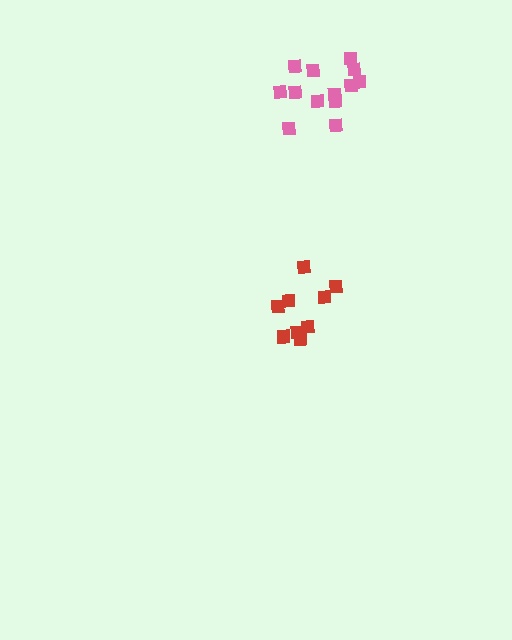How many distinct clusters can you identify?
There are 2 distinct clusters.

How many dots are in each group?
Group 1: 13 dots, Group 2: 9 dots (22 total).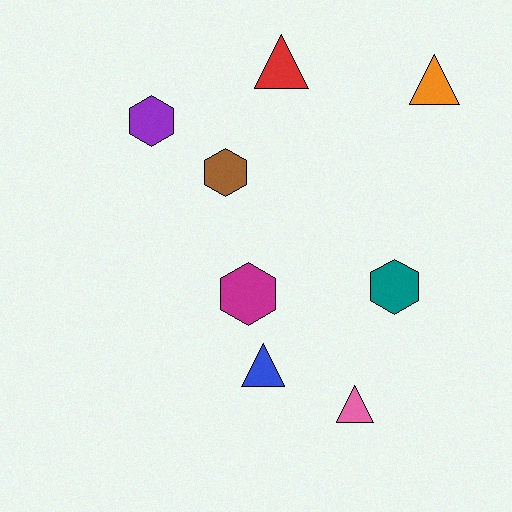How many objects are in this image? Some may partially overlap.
There are 8 objects.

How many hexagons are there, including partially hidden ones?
There are 4 hexagons.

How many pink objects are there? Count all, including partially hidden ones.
There is 1 pink object.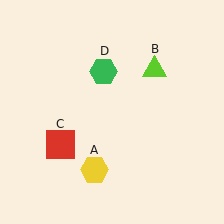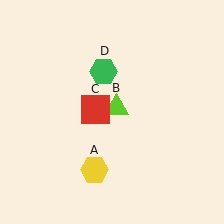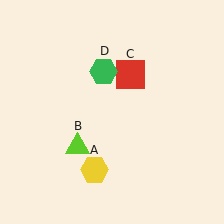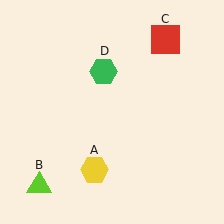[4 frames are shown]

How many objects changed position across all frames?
2 objects changed position: lime triangle (object B), red square (object C).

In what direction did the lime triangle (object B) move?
The lime triangle (object B) moved down and to the left.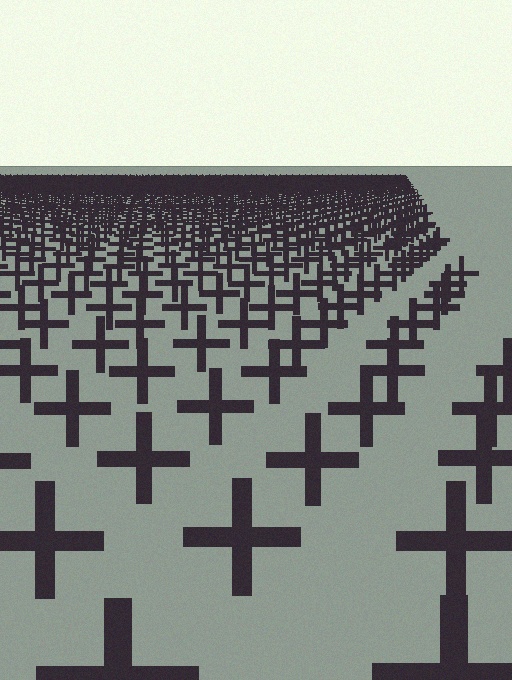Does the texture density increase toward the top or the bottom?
Density increases toward the top.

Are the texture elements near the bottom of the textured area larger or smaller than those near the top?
Larger. Near the bottom, elements are closer to the viewer and appear at a bigger on-screen size.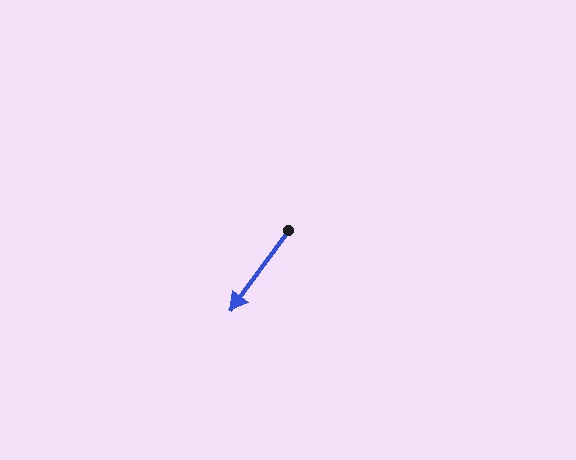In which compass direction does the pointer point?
Southwest.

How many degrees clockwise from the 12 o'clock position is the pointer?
Approximately 216 degrees.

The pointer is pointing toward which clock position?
Roughly 7 o'clock.